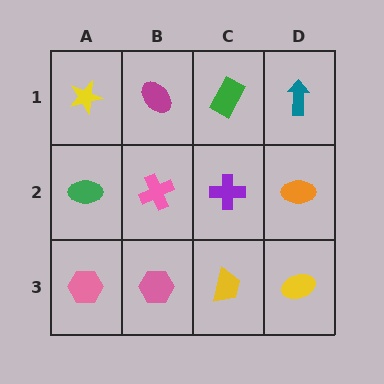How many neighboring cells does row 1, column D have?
2.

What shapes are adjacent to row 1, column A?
A green ellipse (row 2, column A), a magenta ellipse (row 1, column B).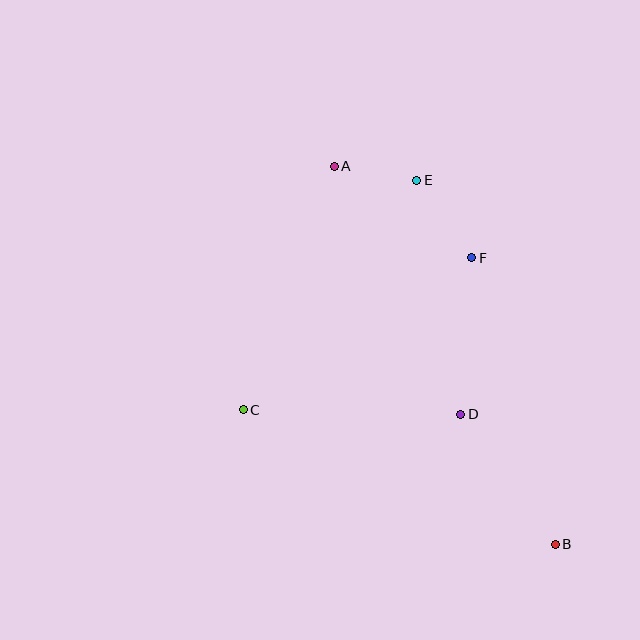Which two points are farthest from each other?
Points A and B are farthest from each other.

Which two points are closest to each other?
Points A and E are closest to each other.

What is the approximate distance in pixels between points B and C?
The distance between B and C is approximately 340 pixels.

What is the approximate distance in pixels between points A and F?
The distance between A and F is approximately 165 pixels.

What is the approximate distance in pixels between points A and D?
The distance between A and D is approximately 278 pixels.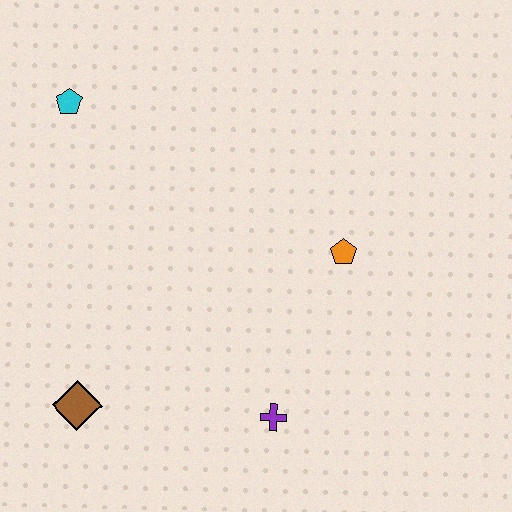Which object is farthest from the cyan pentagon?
The purple cross is farthest from the cyan pentagon.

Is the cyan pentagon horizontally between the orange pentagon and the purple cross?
No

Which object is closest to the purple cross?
The orange pentagon is closest to the purple cross.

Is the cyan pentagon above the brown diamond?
Yes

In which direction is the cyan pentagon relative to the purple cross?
The cyan pentagon is above the purple cross.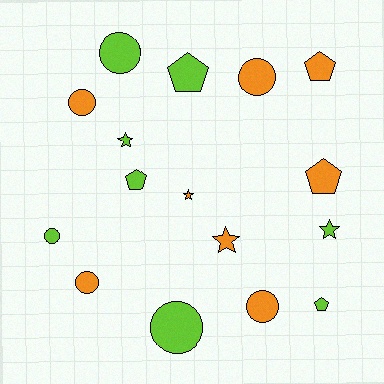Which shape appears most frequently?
Circle, with 7 objects.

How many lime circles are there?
There are 3 lime circles.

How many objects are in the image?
There are 16 objects.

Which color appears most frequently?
Lime, with 8 objects.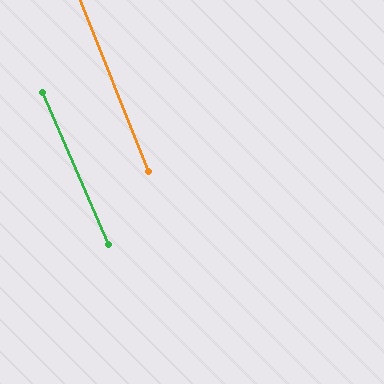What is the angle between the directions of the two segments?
Approximately 2 degrees.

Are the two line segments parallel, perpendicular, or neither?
Parallel — their directions differ by only 1.9°.